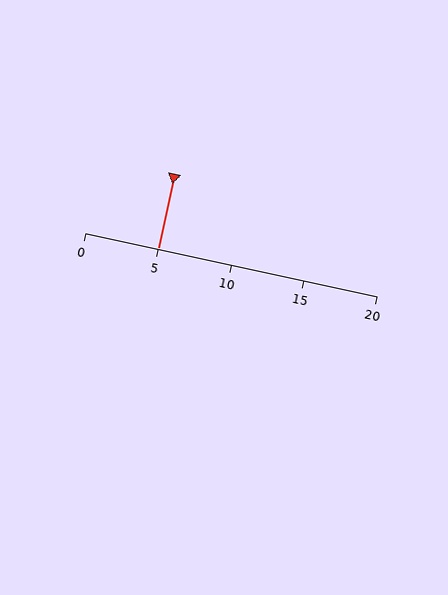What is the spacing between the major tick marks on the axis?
The major ticks are spaced 5 apart.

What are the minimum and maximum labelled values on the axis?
The axis runs from 0 to 20.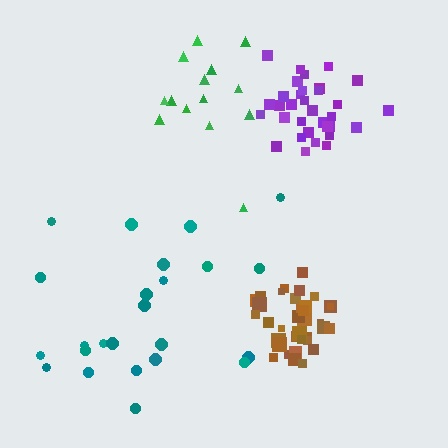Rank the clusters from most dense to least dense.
brown, purple, green, teal.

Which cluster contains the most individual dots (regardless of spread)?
Brown (35).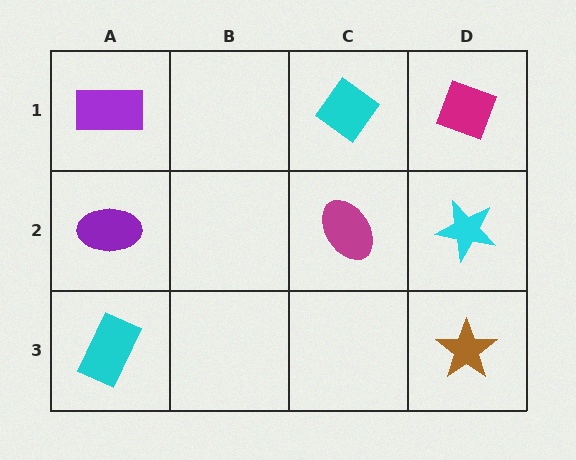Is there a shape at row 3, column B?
No, that cell is empty.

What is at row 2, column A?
A purple ellipse.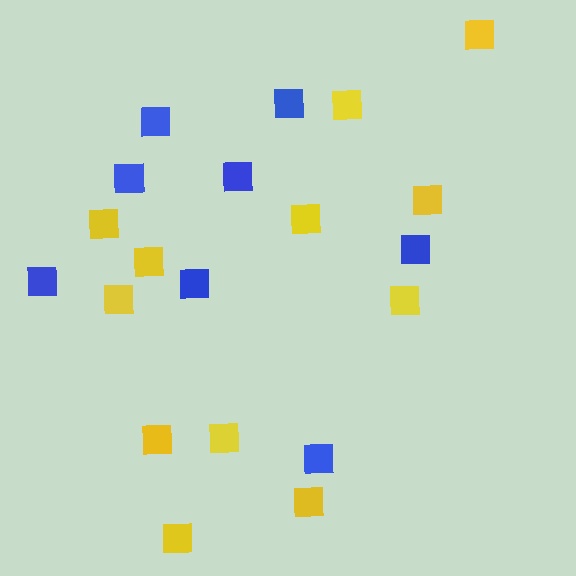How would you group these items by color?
There are 2 groups: one group of yellow squares (12) and one group of blue squares (8).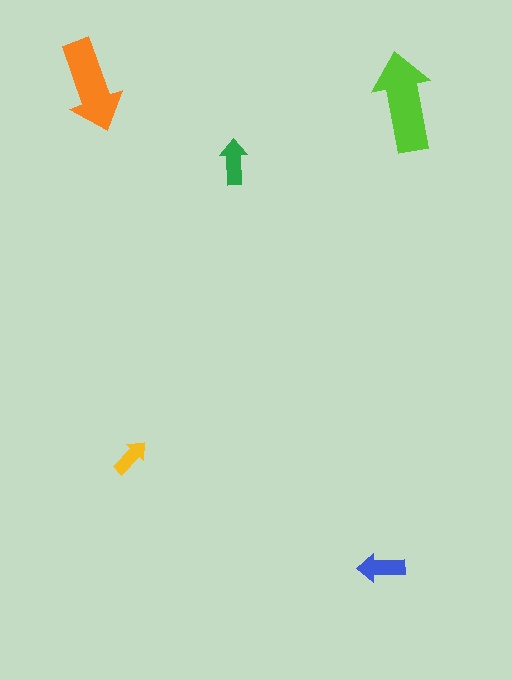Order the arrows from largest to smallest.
the lime one, the orange one, the blue one, the green one, the yellow one.